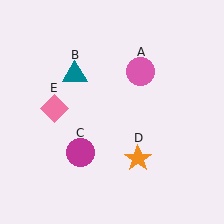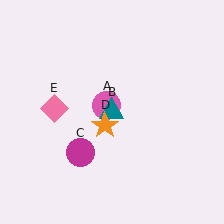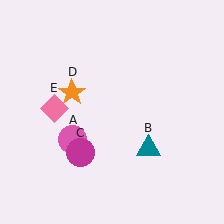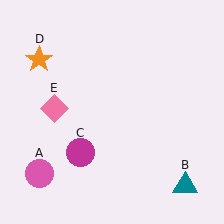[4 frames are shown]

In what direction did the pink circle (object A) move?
The pink circle (object A) moved down and to the left.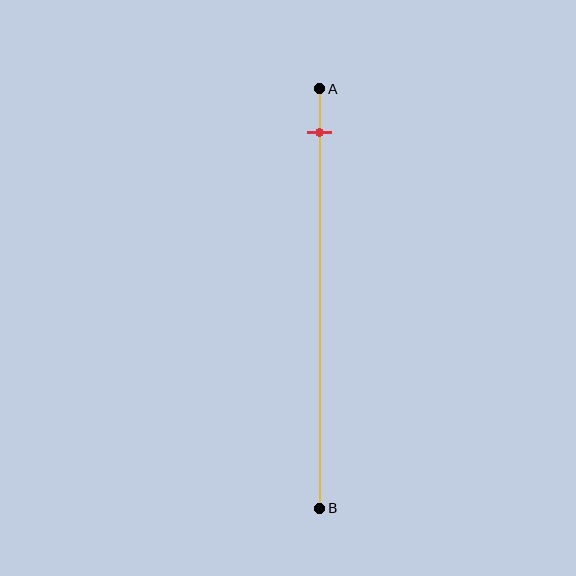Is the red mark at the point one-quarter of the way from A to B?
No, the mark is at about 10% from A, not at the 25% one-quarter point.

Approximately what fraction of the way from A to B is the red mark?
The red mark is approximately 10% of the way from A to B.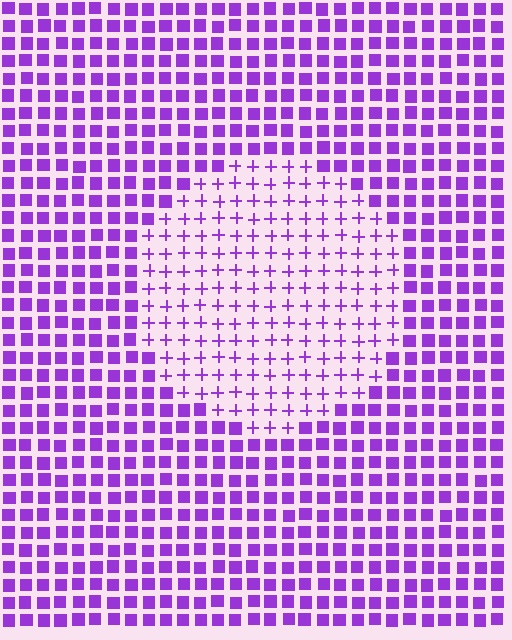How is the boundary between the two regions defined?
The boundary is defined by a change in element shape: plus signs inside vs. squares outside. All elements share the same color and spacing.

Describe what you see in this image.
The image is filled with small purple elements arranged in a uniform grid. A circle-shaped region contains plus signs, while the surrounding area contains squares. The boundary is defined purely by the change in element shape.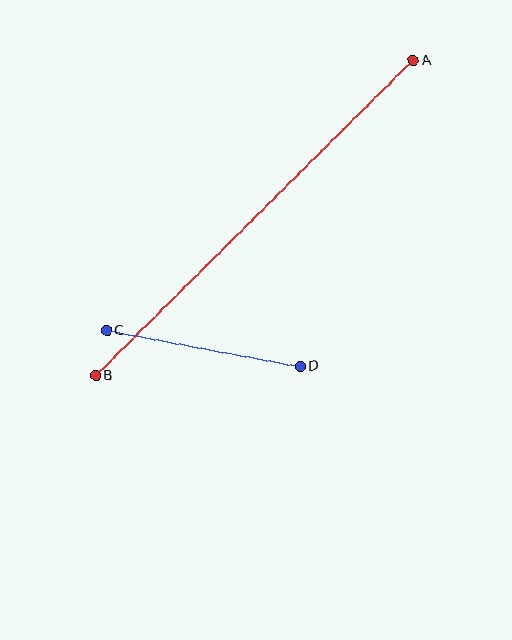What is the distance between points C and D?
The distance is approximately 197 pixels.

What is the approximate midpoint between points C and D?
The midpoint is at approximately (204, 348) pixels.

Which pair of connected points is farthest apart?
Points A and B are farthest apart.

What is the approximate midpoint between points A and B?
The midpoint is at approximately (254, 218) pixels.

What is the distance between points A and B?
The distance is approximately 447 pixels.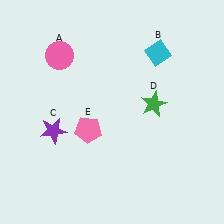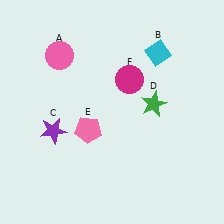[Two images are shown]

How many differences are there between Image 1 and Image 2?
There is 1 difference between the two images.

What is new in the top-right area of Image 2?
A magenta circle (F) was added in the top-right area of Image 2.